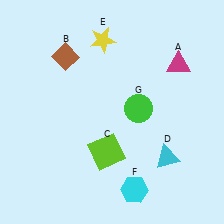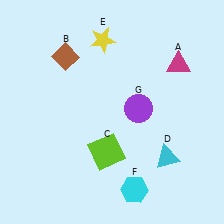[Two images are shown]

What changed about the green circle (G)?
In Image 1, G is green. In Image 2, it changed to purple.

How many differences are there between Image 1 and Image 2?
There is 1 difference between the two images.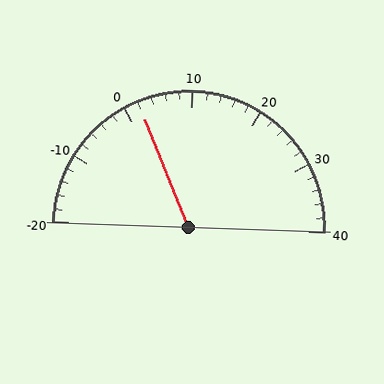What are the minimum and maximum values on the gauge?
The gauge ranges from -20 to 40.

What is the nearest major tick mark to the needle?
The nearest major tick mark is 0.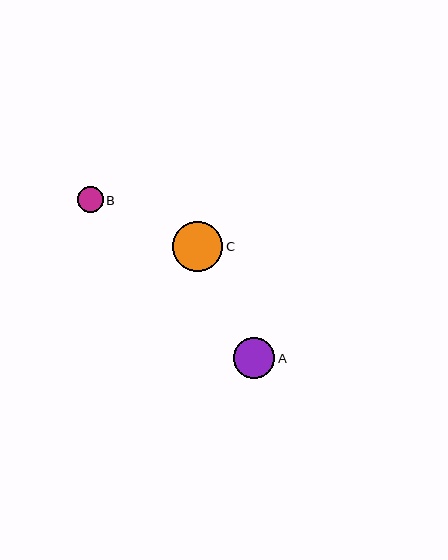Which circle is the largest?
Circle C is the largest with a size of approximately 50 pixels.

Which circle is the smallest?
Circle B is the smallest with a size of approximately 26 pixels.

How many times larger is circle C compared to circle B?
Circle C is approximately 1.9 times the size of circle B.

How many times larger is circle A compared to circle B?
Circle A is approximately 1.6 times the size of circle B.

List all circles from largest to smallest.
From largest to smallest: C, A, B.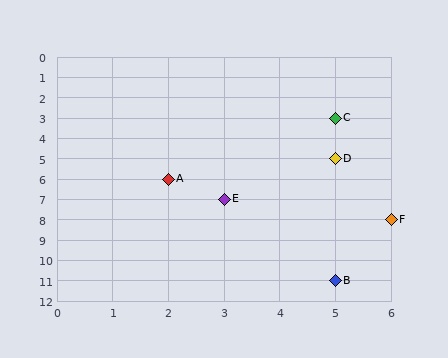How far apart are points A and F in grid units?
Points A and F are 4 columns and 2 rows apart (about 4.5 grid units diagonally).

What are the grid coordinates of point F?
Point F is at grid coordinates (6, 8).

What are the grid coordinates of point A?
Point A is at grid coordinates (2, 6).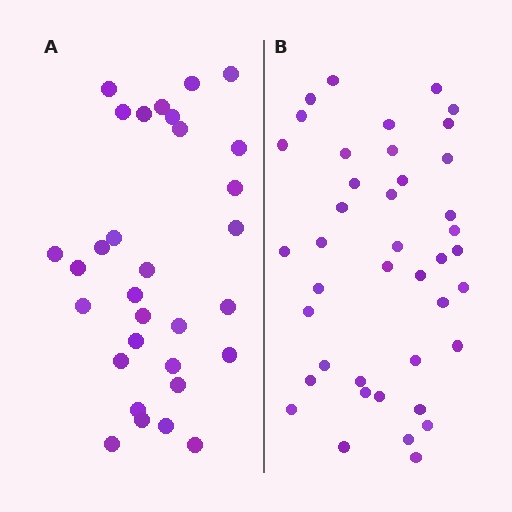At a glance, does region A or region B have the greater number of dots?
Region B (the right region) has more dots.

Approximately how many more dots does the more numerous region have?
Region B has roughly 10 or so more dots than region A.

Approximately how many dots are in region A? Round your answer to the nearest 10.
About 30 dots. (The exact count is 31, which rounds to 30.)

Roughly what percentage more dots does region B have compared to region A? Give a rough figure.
About 30% more.